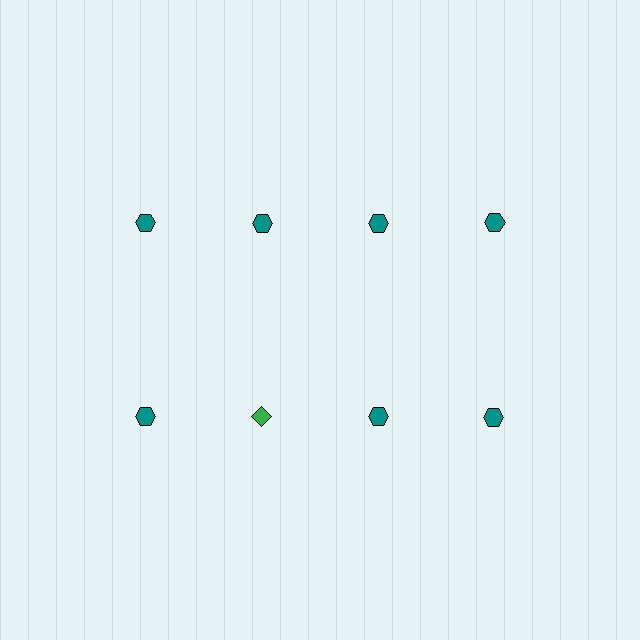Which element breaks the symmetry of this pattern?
The green diamond in the second row, second from left column breaks the symmetry. All other shapes are teal hexagons.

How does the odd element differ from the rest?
It differs in both color (green instead of teal) and shape (diamond instead of hexagon).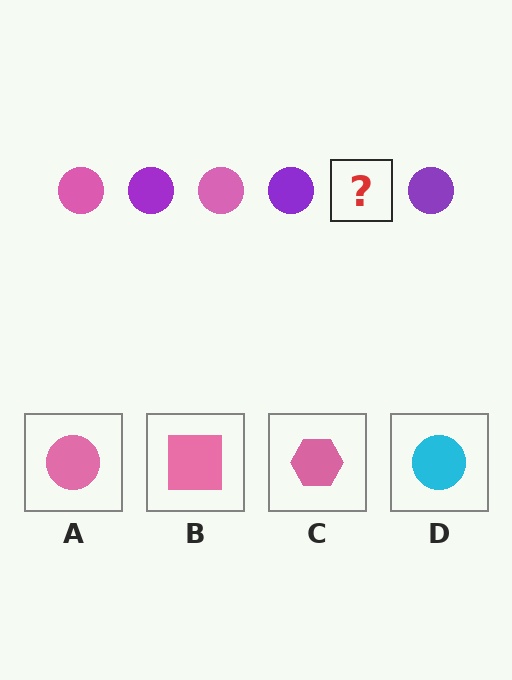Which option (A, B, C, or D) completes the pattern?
A.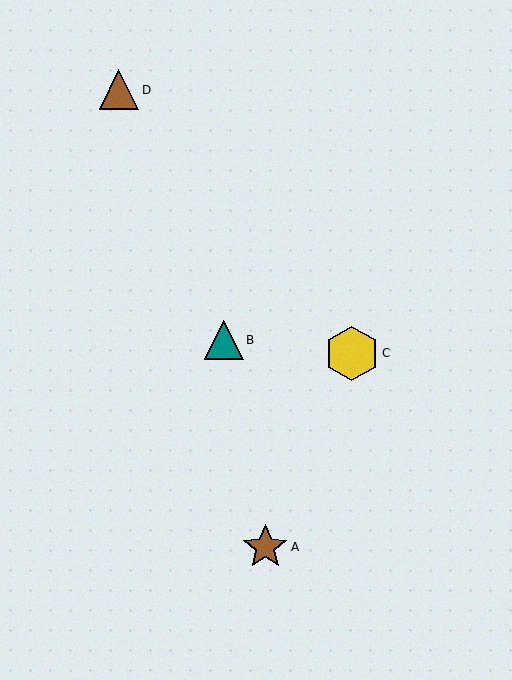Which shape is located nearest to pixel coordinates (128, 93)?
The brown triangle (labeled D) at (119, 90) is nearest to that location.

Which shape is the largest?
The yellow hexagon (labeled C) is the largest.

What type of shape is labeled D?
Shape D is a brown triangle.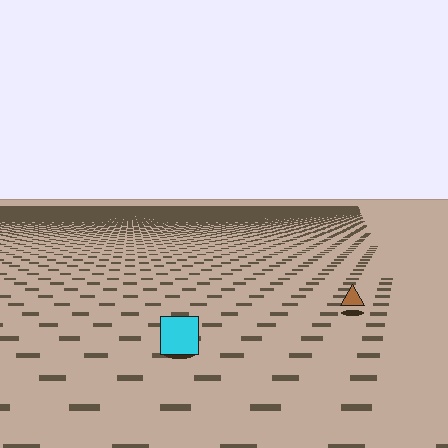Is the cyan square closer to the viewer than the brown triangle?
Yes. The cyan square is closer — you can tell from the texture gradient: the ground texture is coarser near it.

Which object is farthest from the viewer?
The brown triangle is farthest from the viewer. It appears smaller and the ground texture around it is denser.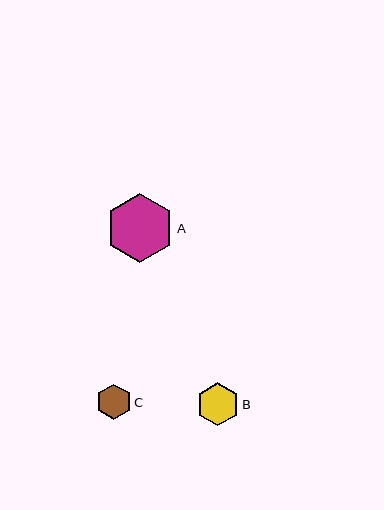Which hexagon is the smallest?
Hexagon C is the smallest with a size of approximately 36 pixels.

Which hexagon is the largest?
Hexagon A is the largest with a size of approximately 69 pixels.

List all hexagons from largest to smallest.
From largest to smallest: A, B, C.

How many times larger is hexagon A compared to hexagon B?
Hexagon A is approximately 1.6 times the size of hexagon B.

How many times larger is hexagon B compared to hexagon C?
Hexagon B is approximately 1.2 times the size of hexagon C.